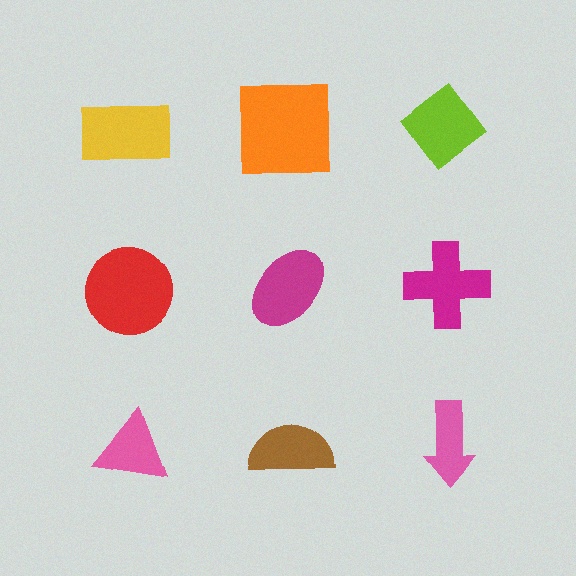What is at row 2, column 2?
A magenta ellipse.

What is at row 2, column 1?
A red circle.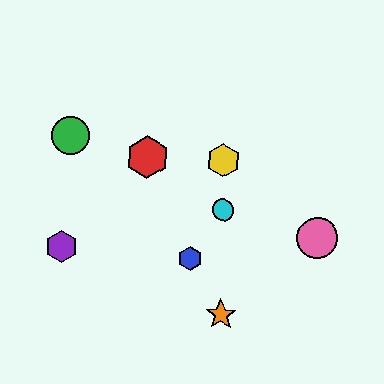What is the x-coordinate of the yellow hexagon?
The yellow hexagon is at x≈223.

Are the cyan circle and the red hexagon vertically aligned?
No, the cyan circle is at x≈223 and the red hexagon is at x≈147.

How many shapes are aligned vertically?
3 shapes (the yellow hexagon, the orange star, the cyan circle) are aligned vertically.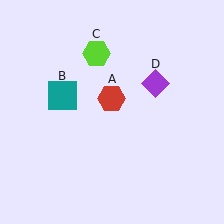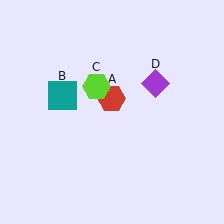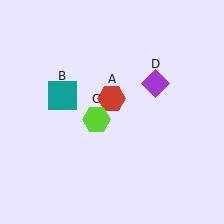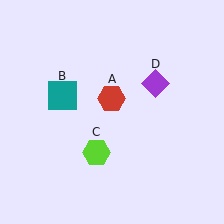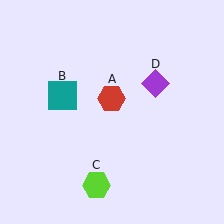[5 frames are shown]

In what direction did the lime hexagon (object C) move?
The lime hexagon (object C) moved down.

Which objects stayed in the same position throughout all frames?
Red hexagon (object A) and teal square (object B) and purple diamond (object D) remained stationary.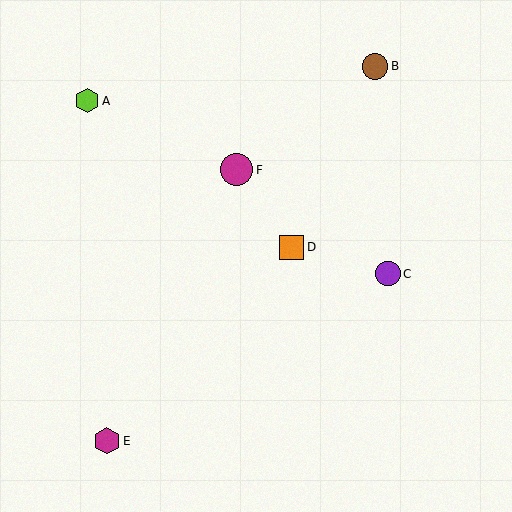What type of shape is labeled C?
Shape C is a purple circle.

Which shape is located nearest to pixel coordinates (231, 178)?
The magenta circle (labeled F) at (237, 170) is nearest to that location.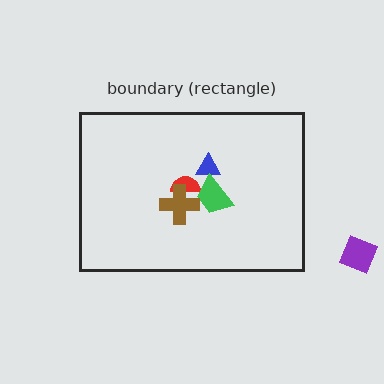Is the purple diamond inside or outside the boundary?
Outside.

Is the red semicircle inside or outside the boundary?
Inside.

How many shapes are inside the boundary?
4 inside, 1 outside.